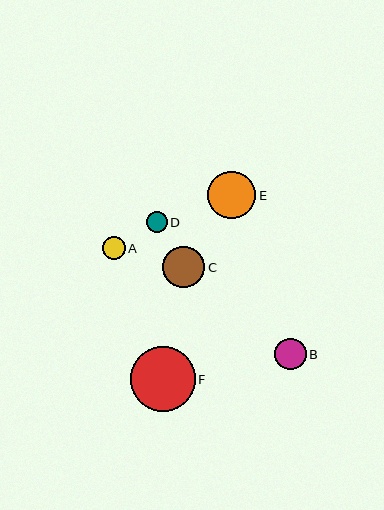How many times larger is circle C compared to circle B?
Circle C is approximately 1.3 times the size of circle B.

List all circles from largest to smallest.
From largest to smallest: F, E, C, B, A, D.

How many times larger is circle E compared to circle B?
Circle E is approximately 1.5 times the size of circle B.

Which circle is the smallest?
Circle D is the smallest with a size of approximately 21 pixels.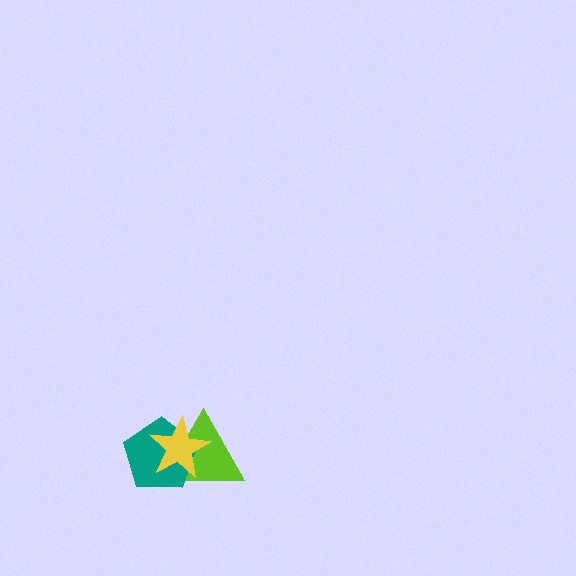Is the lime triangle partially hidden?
Yes, it is partially covered by another shape.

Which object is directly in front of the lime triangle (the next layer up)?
The teal pentagon is directly in front of the lime triangle.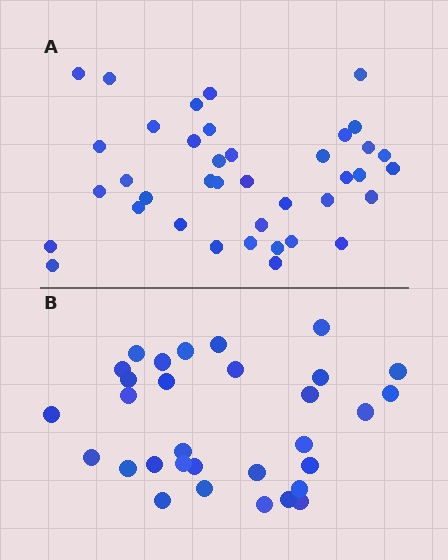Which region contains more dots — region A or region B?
Region A (the top region) has more dots.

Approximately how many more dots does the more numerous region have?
Region A has roughly 8 or so more dots than region B.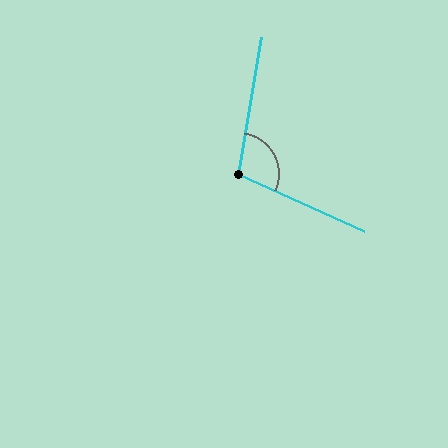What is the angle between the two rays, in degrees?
Approximately 105 degrees.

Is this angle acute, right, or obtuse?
It is obtuse.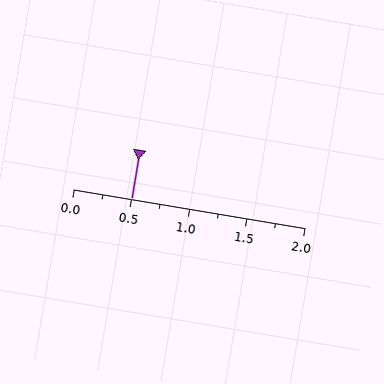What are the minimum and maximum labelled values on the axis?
The axis runs from 0.0 to 2.0.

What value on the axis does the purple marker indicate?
The marker indicates approximately 0.5.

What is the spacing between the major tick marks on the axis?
The major ticks are spaced 0.5 apart.